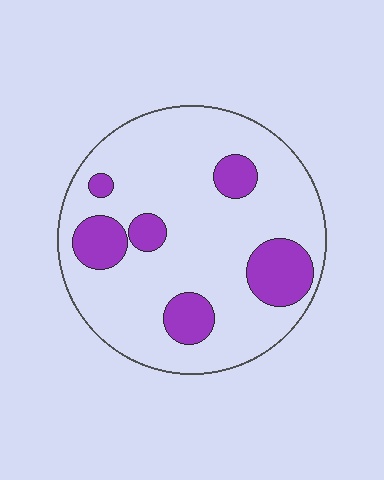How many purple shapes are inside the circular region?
6.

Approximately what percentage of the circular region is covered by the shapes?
Approximately 20%.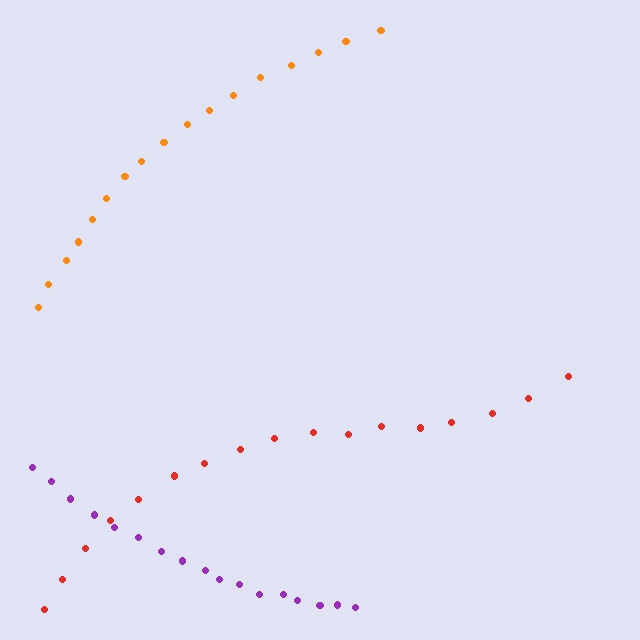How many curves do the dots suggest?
There are 3 distinct paths.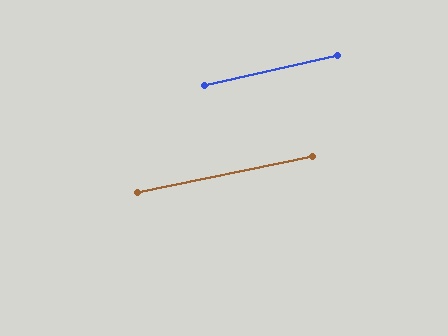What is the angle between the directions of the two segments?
Approximately 1 degree.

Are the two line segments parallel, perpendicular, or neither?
Parallel — their directions differ by only 1.0°.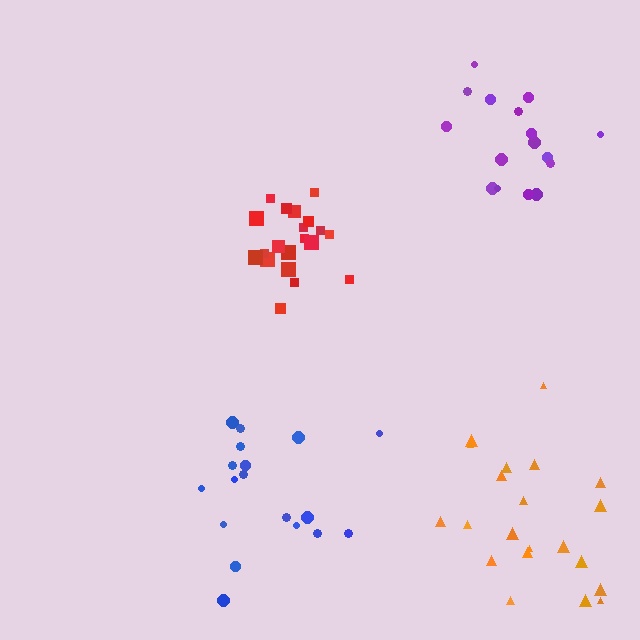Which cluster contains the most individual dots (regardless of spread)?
Orange (21).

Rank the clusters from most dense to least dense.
red, purple, orange, blue.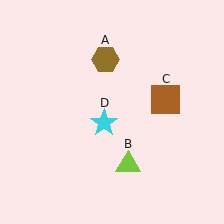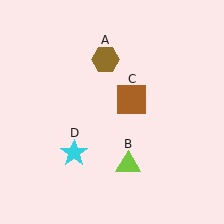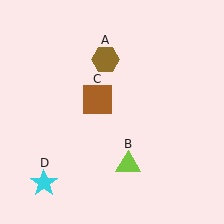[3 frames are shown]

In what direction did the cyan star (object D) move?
The cyan star (object D) moved down and to the left.